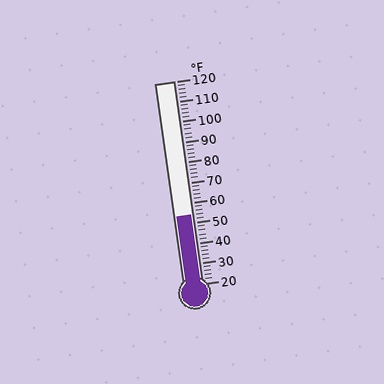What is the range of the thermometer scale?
The thermometer scale ranges from 20°F to 120°F.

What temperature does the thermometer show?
The thermometer shows approximately 54°F.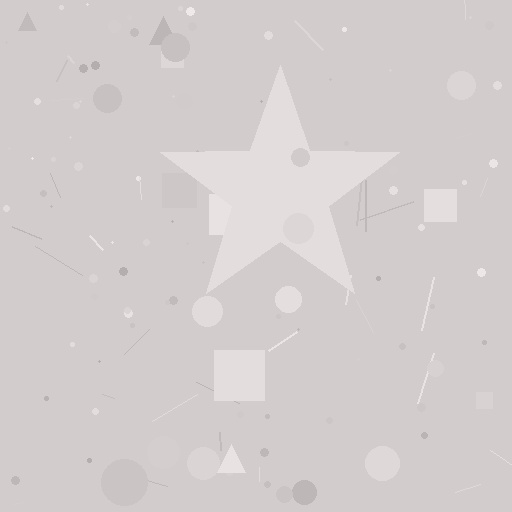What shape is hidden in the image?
A star is hidden in the image.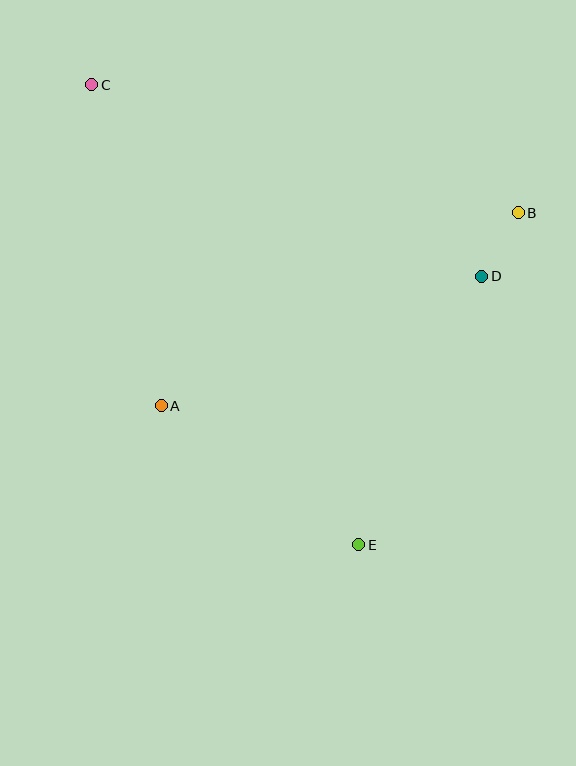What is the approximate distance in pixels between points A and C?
The distance between A and C is approximately 328 pixels.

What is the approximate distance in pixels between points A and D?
The distance between A and D is approximately 346 pixels.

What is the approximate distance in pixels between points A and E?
The distance between A and E is approximately 242 pixels.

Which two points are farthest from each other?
Points C and E are farthest from each other.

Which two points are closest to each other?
Points B and D are closest to each other.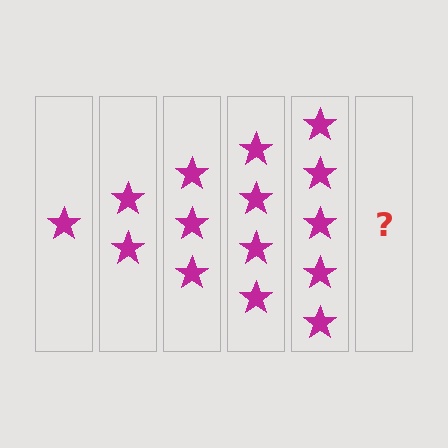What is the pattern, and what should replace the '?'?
The pattern is that each step adds one more star. The '?' should be 6 stars.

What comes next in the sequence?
The next element should be 6 stars.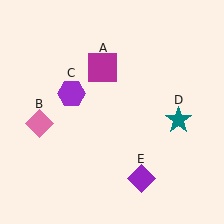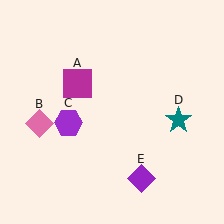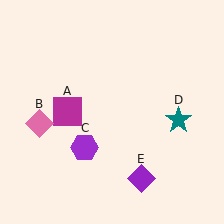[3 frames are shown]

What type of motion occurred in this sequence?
The magenta square (object A), purple hexagon (object C) rotated counterclockwise around the center of the scene.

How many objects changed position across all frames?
2 objects changed position: magenta square (object A), purple hexagon (object C).